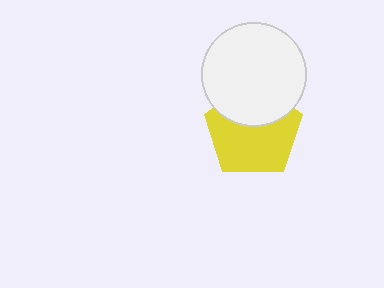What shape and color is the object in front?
The object in front is a white circle.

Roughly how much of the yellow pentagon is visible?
About half of it is visible (roughly 64%).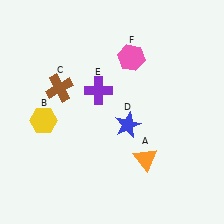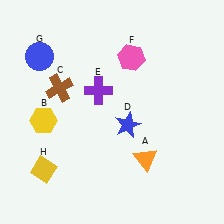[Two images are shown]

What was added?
A blue circle (G), a yellow diamond (H) were added in Image 2.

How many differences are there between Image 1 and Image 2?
There are 2 differences between the two images.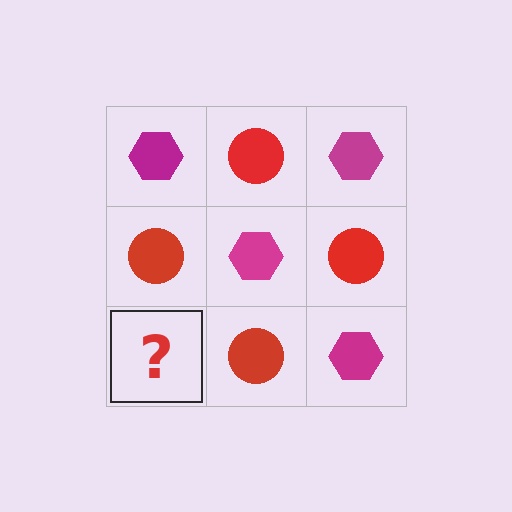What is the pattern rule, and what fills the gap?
The rule is that it alternates magenta hexagon and red circle in a checkerboard pattern. The gap should be filled with a magenta hexagon.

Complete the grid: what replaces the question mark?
The question mark should be replaced with a magenta hexagon.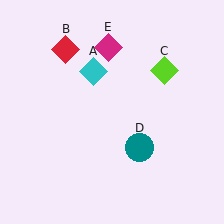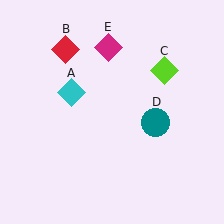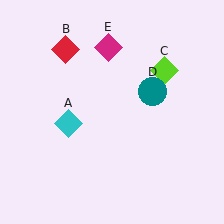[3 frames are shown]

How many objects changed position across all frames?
2 objects changed position: cyan diamond (object A), teal circle (object D).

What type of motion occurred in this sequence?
The cyan diamond (object A), teal circle (object D) rotated counterclockwise around the center of the scene.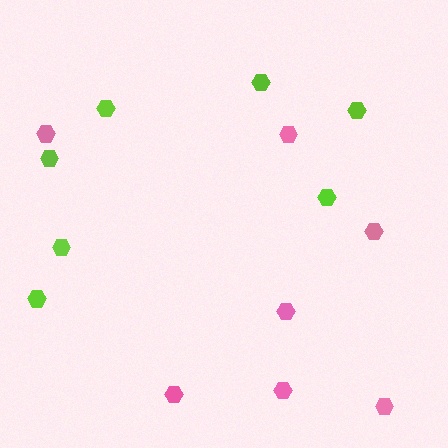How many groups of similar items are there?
There are 2 groups: one group of lime hexagons (7) and one group of pink hexagons (7).